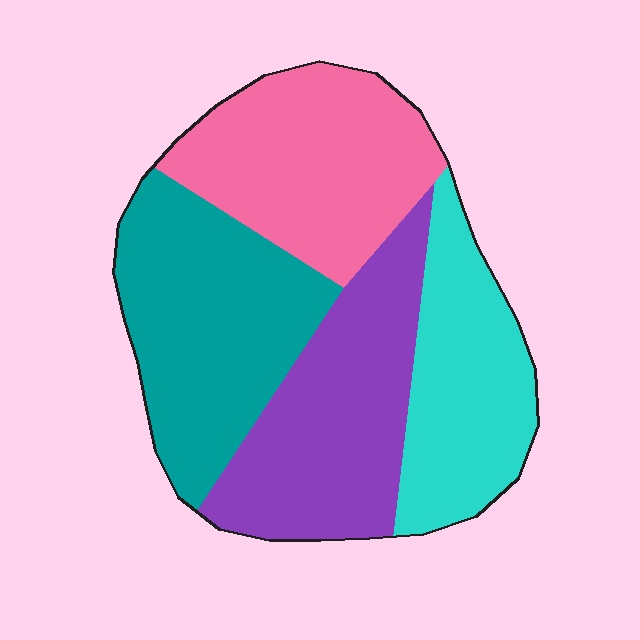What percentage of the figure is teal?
Teal covers around 30% of the figure.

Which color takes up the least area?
Cyan, at roughly 20%.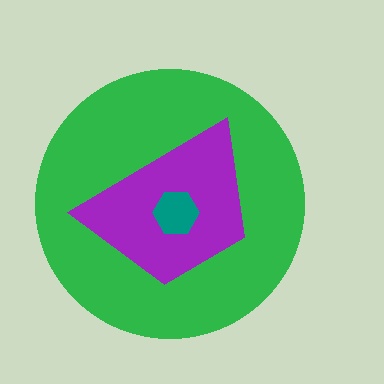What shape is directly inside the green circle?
The purple trapezoid.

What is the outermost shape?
The green circle.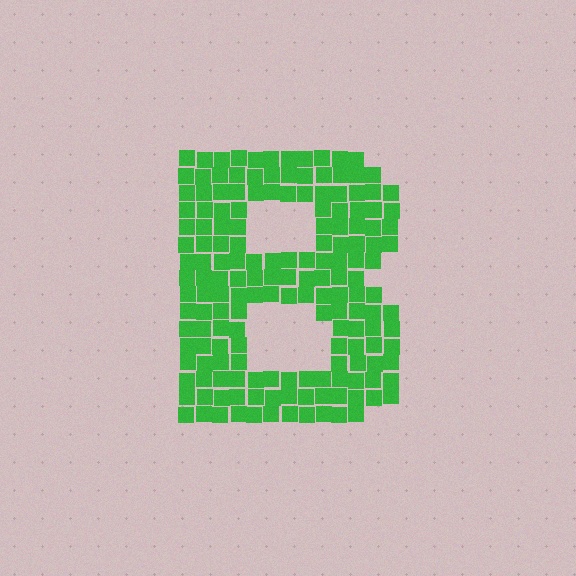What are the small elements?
The small elements are squares.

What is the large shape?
The large shape is the letter B.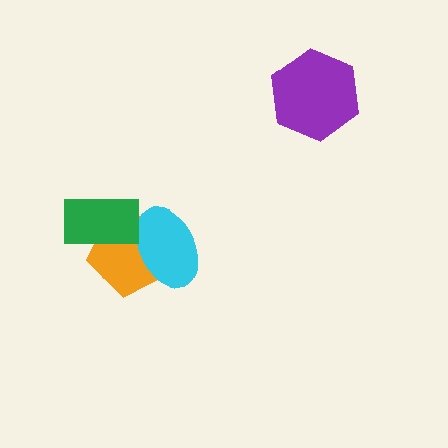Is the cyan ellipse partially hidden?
Yes, it is partially covered by another shape.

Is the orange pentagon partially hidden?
Yes, it is partially covered by another shape.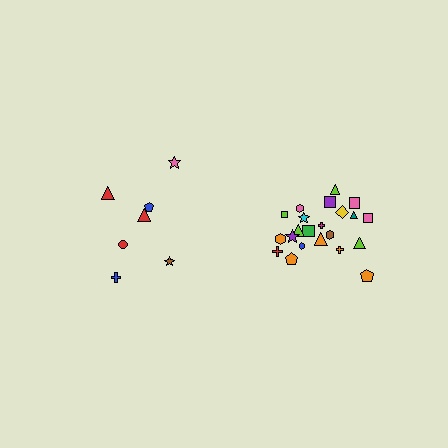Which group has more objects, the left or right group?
The right group.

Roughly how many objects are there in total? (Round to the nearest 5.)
Roughly 30 objects in total.